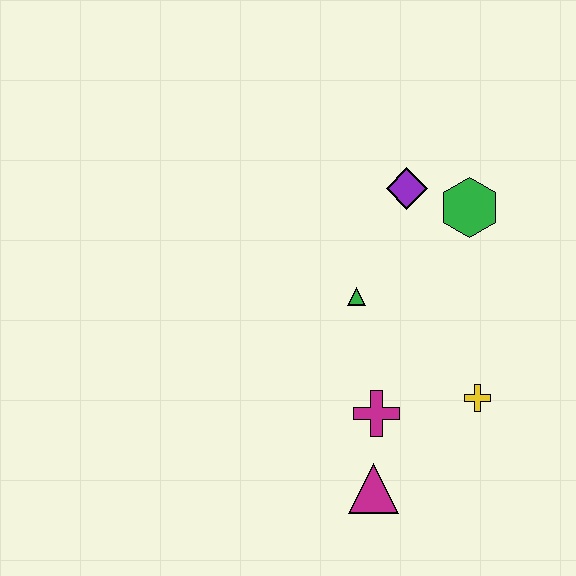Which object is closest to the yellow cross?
The magenta cross is closest to the yellow cross.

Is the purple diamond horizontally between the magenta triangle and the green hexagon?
Yes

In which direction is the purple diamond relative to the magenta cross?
The purple diamond is above the magenta cross.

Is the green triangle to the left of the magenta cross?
Yes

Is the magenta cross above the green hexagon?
No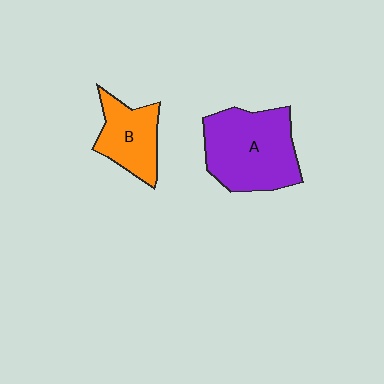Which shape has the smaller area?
Shape B (orange).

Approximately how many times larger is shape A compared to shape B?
Approximately 1.7 times.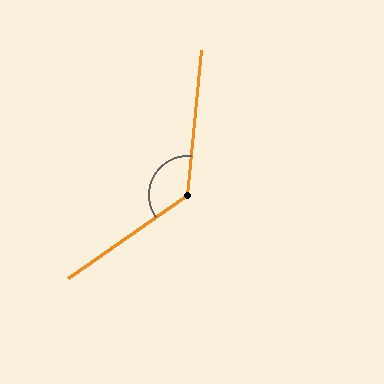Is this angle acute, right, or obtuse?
It is obtuse.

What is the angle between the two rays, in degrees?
Approximately 130 degrees.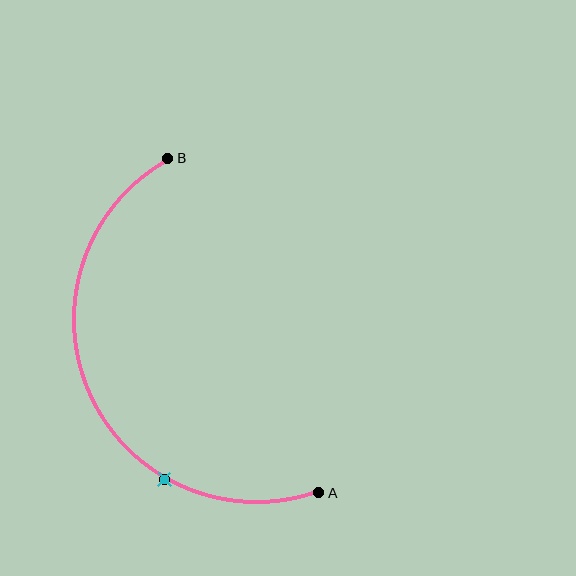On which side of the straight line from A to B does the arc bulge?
The arc bulges to the left of the straight line connecting A and B.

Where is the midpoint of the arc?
The arc midpoint is the point on the curve farthest from the straight line joining A and B. It sits to the left of that line.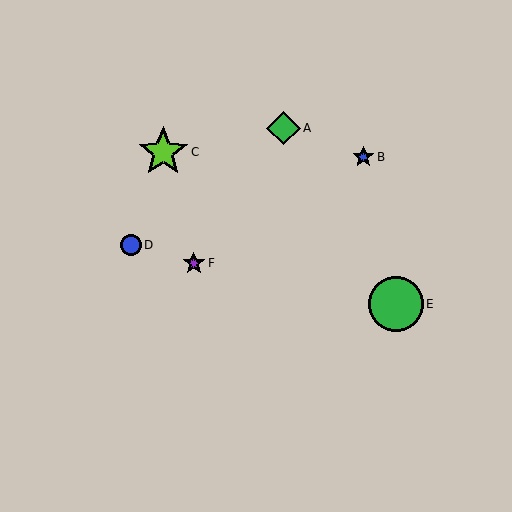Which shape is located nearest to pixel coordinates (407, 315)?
The green circle (labeled E) at (396, 304) is nearest to that location.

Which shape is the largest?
The green circle (labeled E) is the largest.